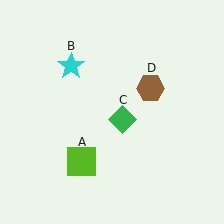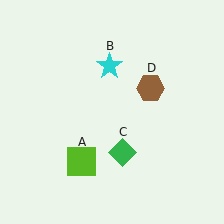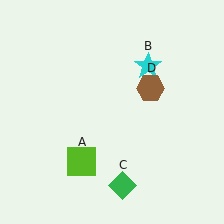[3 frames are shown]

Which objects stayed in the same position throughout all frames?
Lime square (object A) and brown hexagon (object D) remained stationary.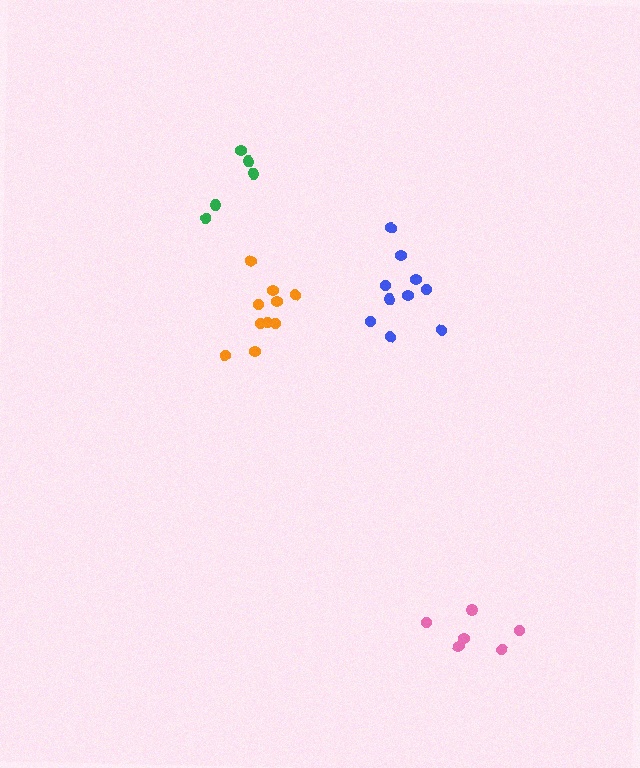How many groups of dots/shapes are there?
There are 4 groups.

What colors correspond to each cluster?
The clusters are colored: pink, blue, orange, green.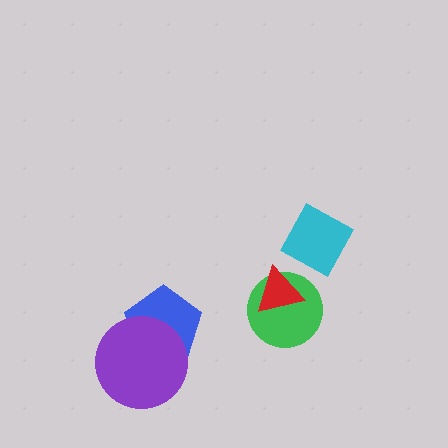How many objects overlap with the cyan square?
0 objects overlap with the cyan square.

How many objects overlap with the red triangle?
1 object overlaps with the red triangle.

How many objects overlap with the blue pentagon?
1 object overlaps with the blue pentagon.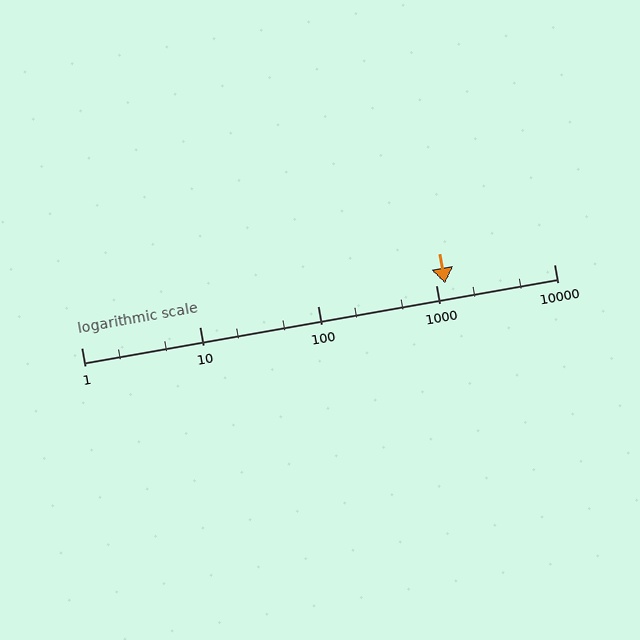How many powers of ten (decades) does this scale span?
The scale spans 4 decades, from 1 to 10000.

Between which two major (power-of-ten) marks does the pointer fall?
The pointer is between 1000 and 10000.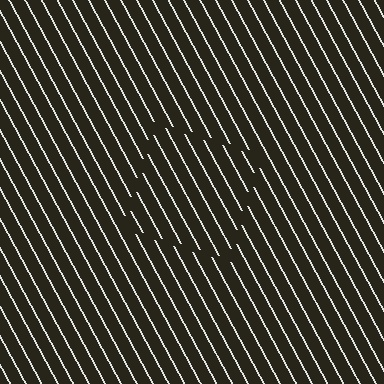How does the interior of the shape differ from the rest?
The interior of the shape contains the same grating, shifted by half a period — the contour is defined by the phase discontinuity where line-ends from the inner and outer gratings abut.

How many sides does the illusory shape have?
4 sides — the line-ends trace a square.